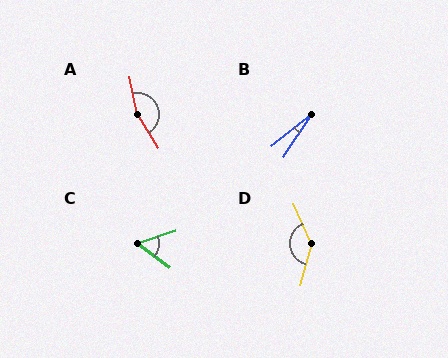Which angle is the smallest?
B, at approximately 19 degrees.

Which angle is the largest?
A, at approximately 159 degrees.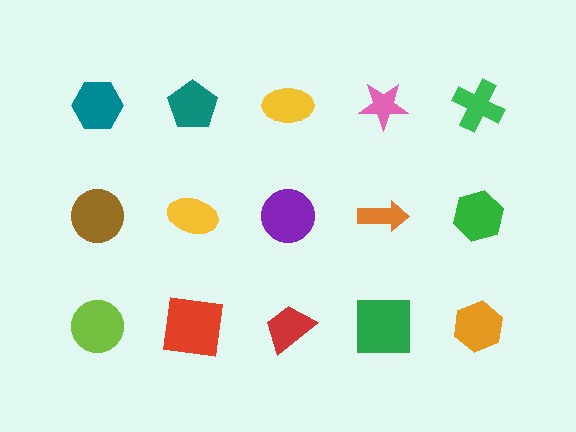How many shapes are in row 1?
5 shapes.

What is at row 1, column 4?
A pink star.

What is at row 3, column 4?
A green square.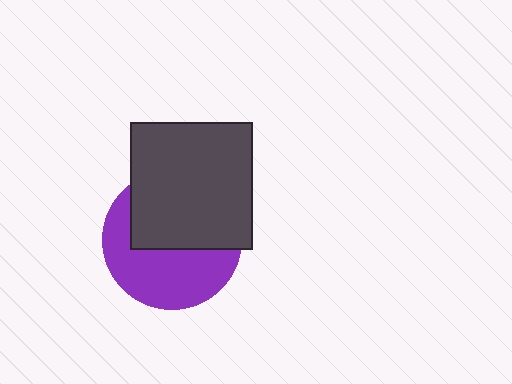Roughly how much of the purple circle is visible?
About half of it is visible (roughly 50%).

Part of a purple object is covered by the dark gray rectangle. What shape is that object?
It is a circle.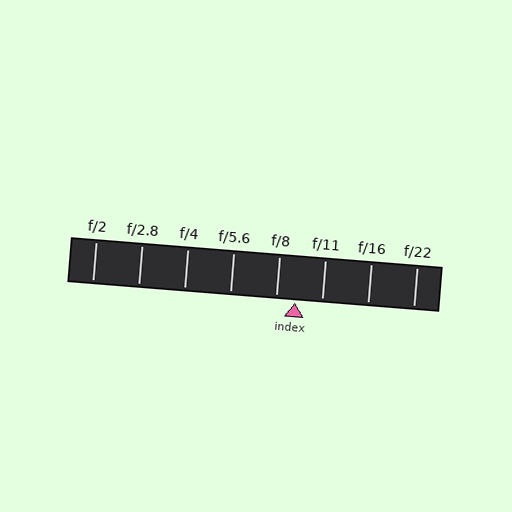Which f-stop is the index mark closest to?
The index mark is closest to f/8.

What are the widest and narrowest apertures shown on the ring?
The widest aperture shown is f/2 and the narrowest is f/22.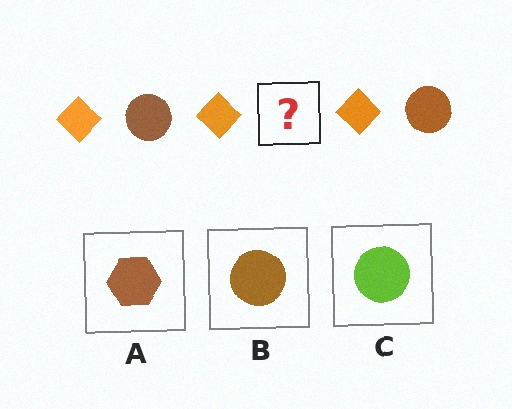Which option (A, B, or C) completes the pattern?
B.